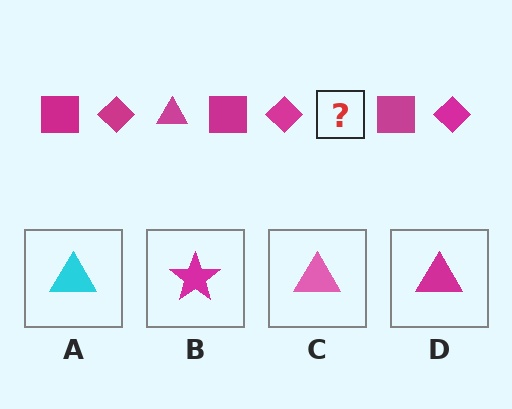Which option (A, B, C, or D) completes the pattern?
D.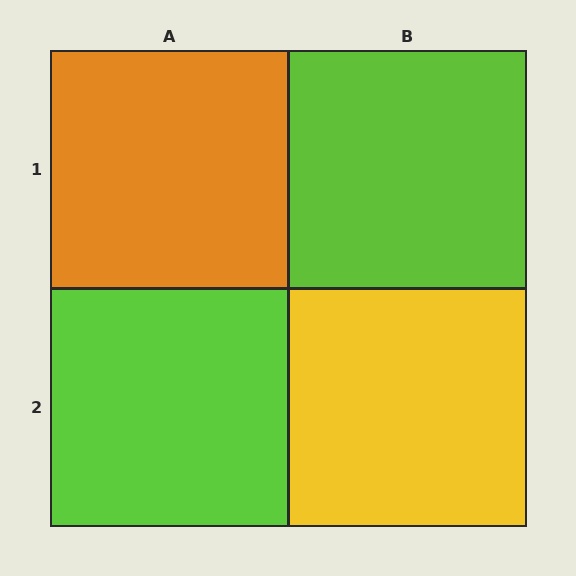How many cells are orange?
1 cell is orange.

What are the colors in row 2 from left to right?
Lime, yellow.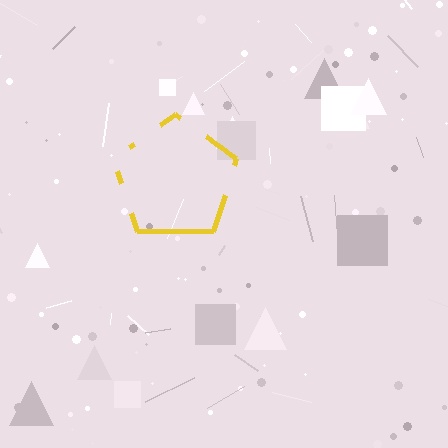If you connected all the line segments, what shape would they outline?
They would outline a pentagon.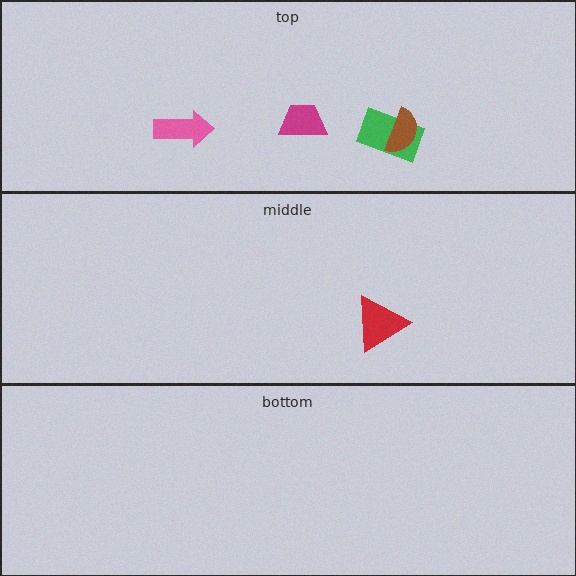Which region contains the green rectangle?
The top region.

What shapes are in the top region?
The green rectangle, the magenta trapezoid, the brown semicircle, the pink arrow.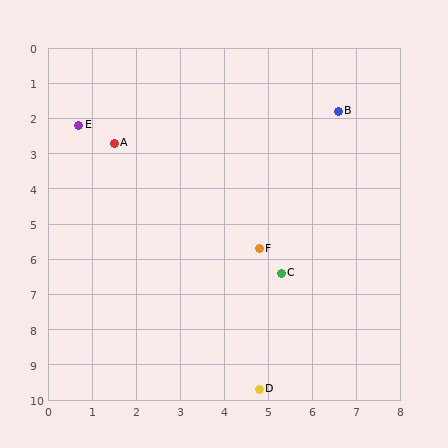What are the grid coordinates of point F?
Point F is at approximately (4.8, 5.7).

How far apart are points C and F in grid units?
Points C and F are about 0.9 grid units apart.